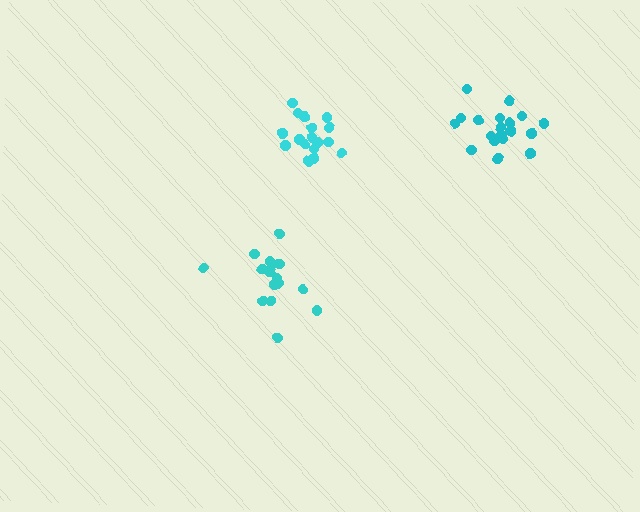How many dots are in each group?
Group 1: 17 dots, Group 2: 17 dots, Group 3: 19 dots (53 total).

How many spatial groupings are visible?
There are 3 spatial groupings.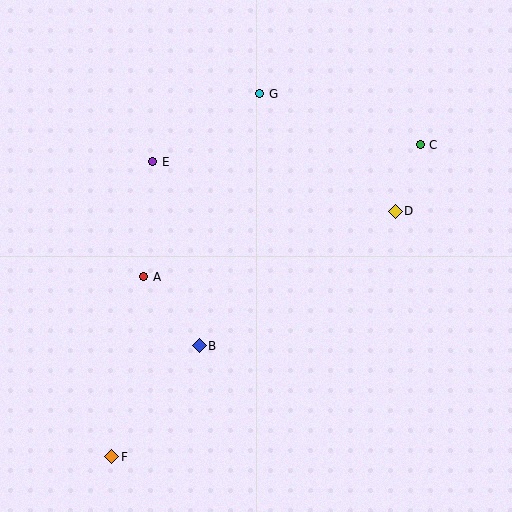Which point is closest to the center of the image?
Point B at (199, 346) is closest to the center.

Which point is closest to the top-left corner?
Point E is closest to the top-left corner.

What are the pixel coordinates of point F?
Point F is at (111, 457).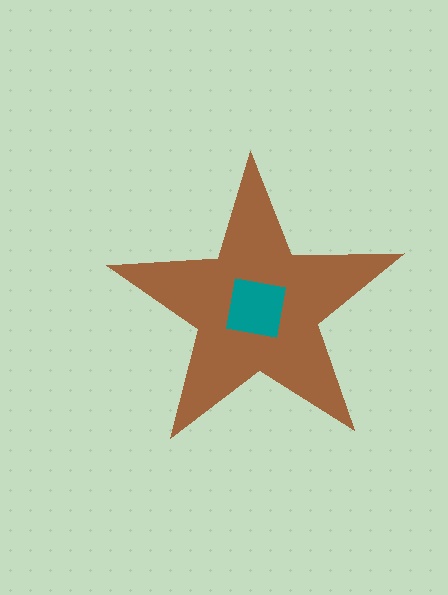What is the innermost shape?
The teal square.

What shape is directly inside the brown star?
The teal square.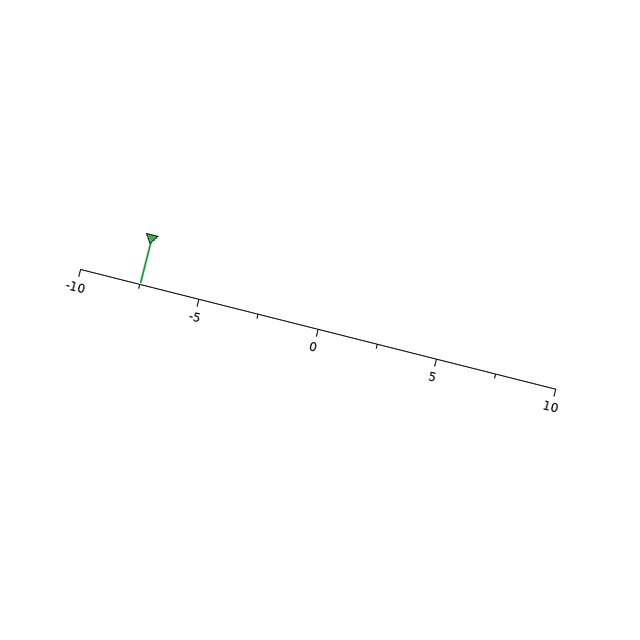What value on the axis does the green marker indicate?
The marker indicates approximately -7.5.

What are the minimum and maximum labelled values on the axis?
The axis runs from -10 to 10.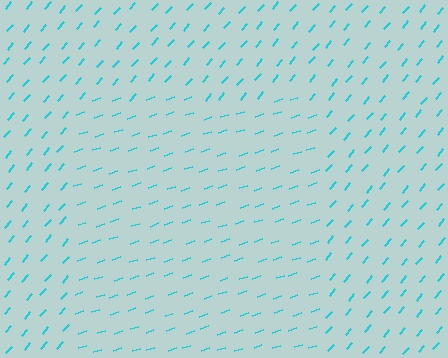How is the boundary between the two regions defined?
The boundary is defined purely by a change in line orientation (approximately 31 degrees difference). All lines are the same color and thickness.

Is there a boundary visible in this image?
Yes, there is a texture boundary formed by a change in line orientation.